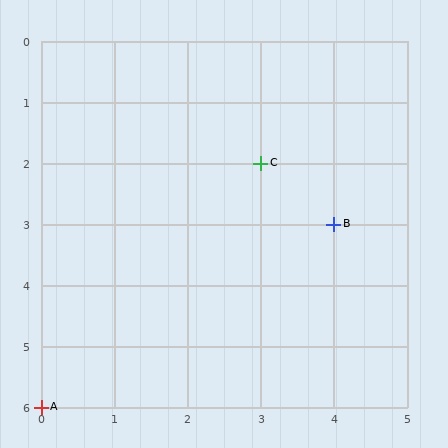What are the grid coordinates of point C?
Point C is at grid coordinates (3, 2).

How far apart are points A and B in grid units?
Points A and B are 4 columns and 3 rows apart (about 5.0 grid units diagonally).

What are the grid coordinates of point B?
Point B is at grid coordinates (4, 3).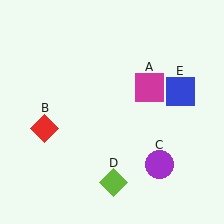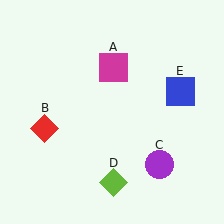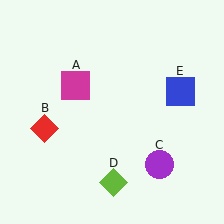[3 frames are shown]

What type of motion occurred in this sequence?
The magenta square (object A) rotated counterclockwise around the center of the scene.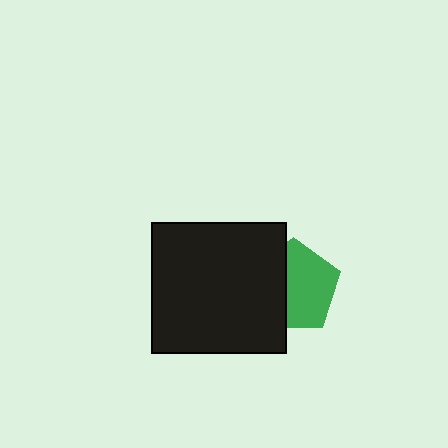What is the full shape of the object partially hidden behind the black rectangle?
The partially hidden object is a green pentagon.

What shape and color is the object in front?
The object in front is a black rectangle.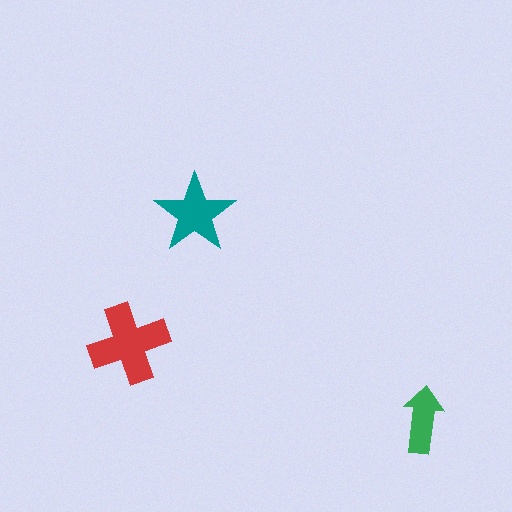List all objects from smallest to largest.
The green arrow, the teal star, the red cross.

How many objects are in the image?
There are 3 objects in the image.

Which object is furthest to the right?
The green arrow is rightmost.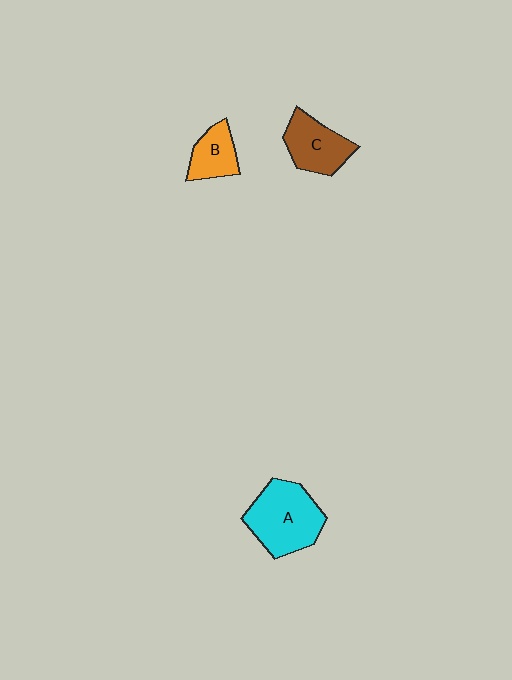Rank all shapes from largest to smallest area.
From largest to smallest: A (cyan), C (brown), B (orange).